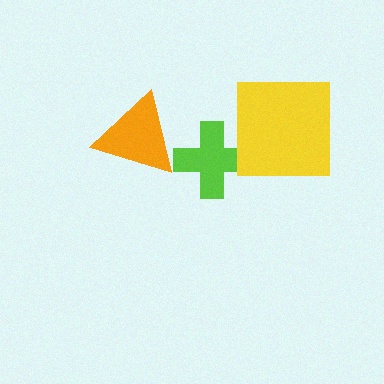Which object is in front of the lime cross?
The orange triangle is in front of the lime cross.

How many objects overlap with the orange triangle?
1 object overlaps with the orange triangle.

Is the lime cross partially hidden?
Yes, it is partially covered by another shape.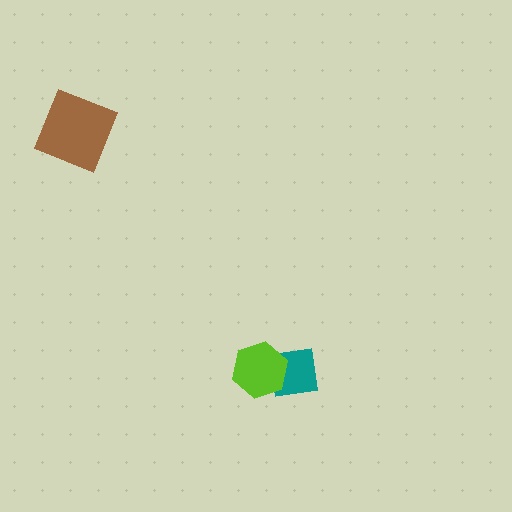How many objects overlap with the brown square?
0 objects overlap with the brown square.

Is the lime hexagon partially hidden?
No, no other shape covers it.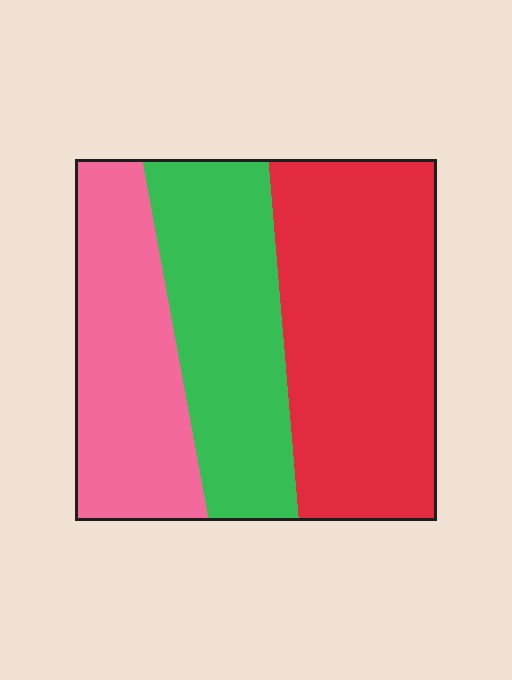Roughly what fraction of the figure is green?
Green covers roughly 30% of the figure.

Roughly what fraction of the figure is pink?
Pink covers roughly 30% of the figure.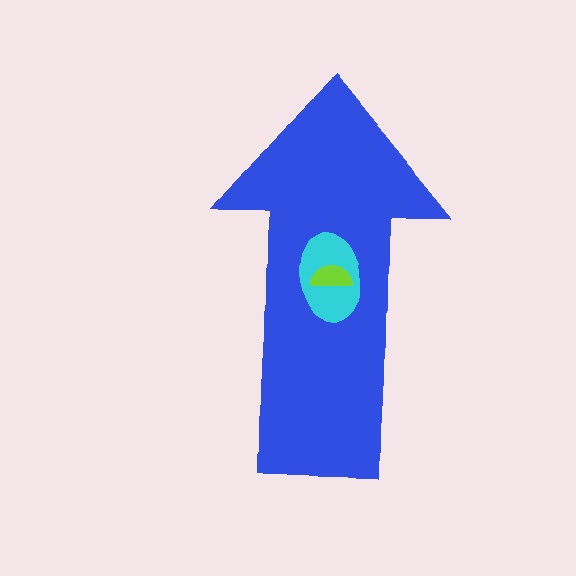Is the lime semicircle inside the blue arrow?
Yes.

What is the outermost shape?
The blue arrow.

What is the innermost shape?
The lime semicircle.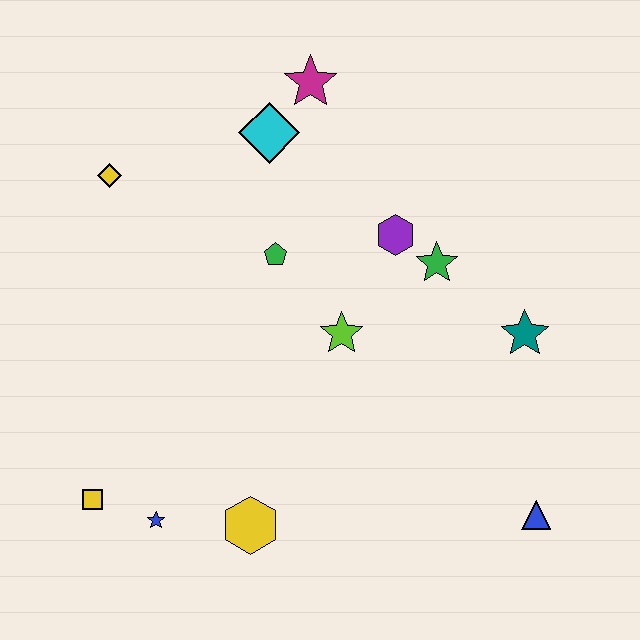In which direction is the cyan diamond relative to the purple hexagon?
The cyan diamond is to the left of the purple hexagon.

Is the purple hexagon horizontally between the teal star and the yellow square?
Yes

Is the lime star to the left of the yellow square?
No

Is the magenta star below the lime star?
No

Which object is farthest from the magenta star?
The blue triangle is farthest from the magenta star.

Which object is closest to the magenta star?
The cyan diamond is closest to the magenta star.